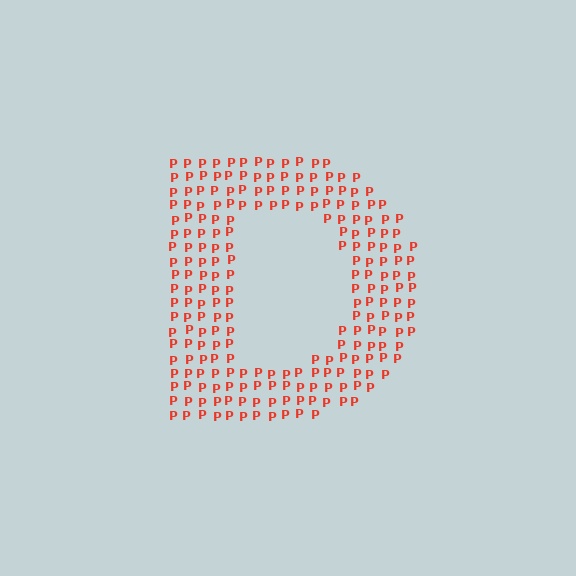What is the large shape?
The large shape is the letter D.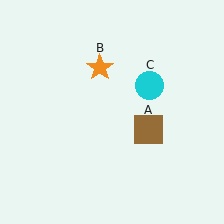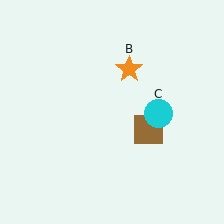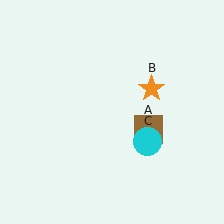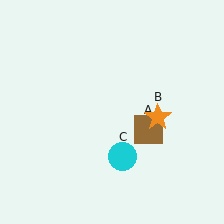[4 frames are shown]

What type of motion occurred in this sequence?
The orange star (object B), cyan circle (object C) rotated clockwise around the center of the scene.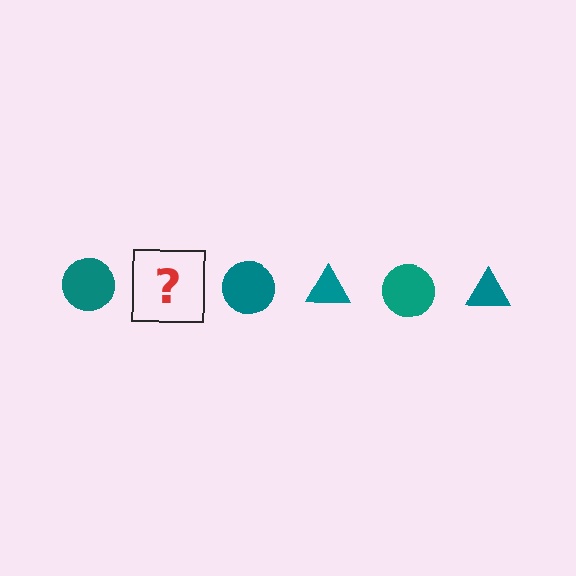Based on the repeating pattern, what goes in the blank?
The blank should be a teal triangle.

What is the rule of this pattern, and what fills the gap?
The rule is that the pattern cycles through circle, triangle shapes in teal. The gap should be filled with a teal triangle.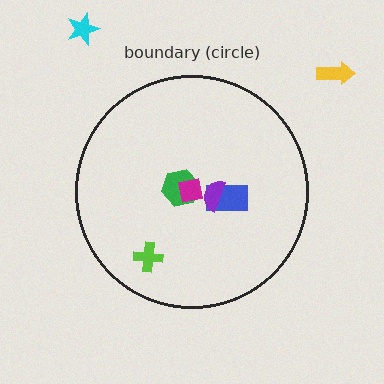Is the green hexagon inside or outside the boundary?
Inside.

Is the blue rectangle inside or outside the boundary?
Inside.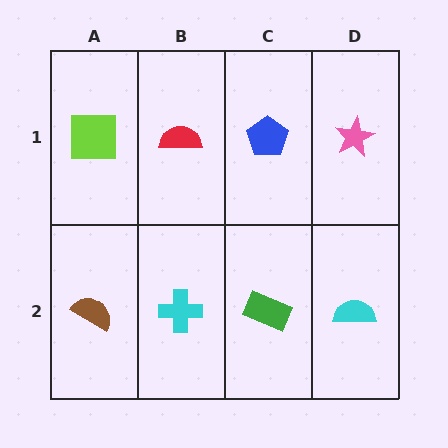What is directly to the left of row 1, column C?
A red semicircle.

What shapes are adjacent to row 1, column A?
A brown semicircle (row 2, column A), a red semicircle (row 1, column B).